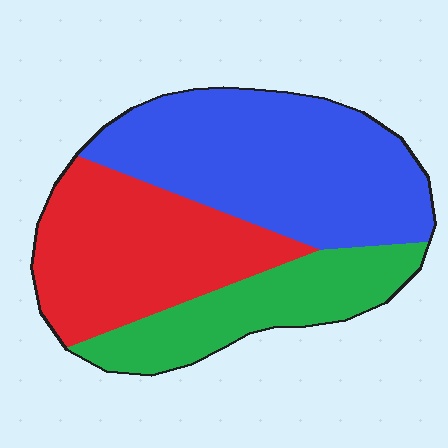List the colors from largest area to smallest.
From largest to smallest: blue, red, green.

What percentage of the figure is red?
Red takes up about one third (1/3) of the figure.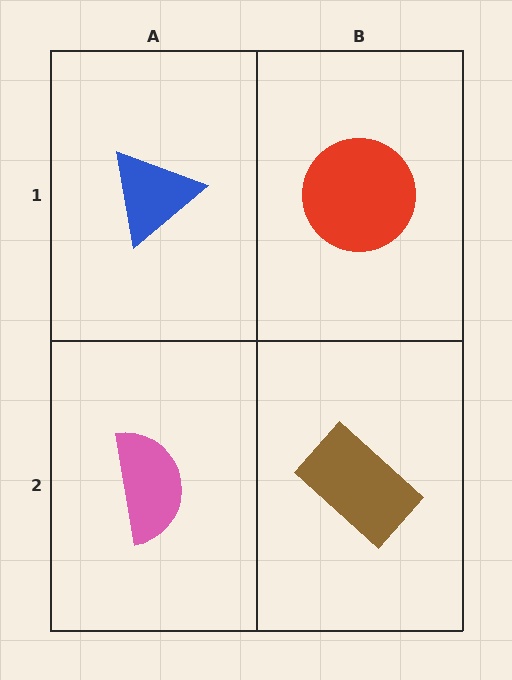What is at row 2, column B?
A brown rectangle.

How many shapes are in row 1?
2 shapes.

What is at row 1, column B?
A red circle.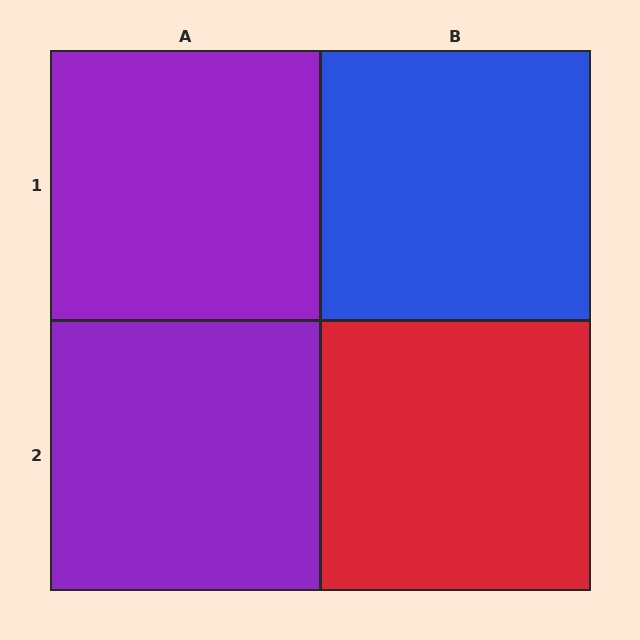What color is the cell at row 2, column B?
Red.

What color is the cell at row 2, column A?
Purple.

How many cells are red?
1 cell is red.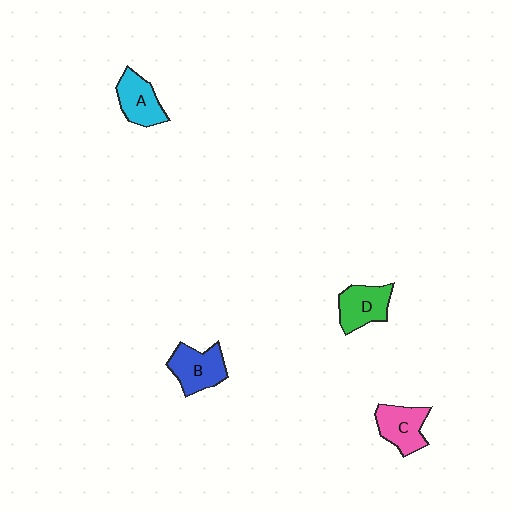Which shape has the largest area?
Shape B (blue).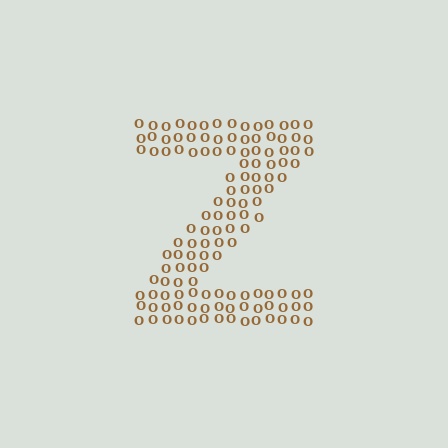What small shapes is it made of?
It is made of small letter O's.